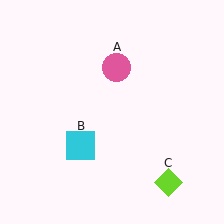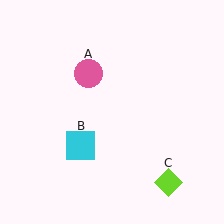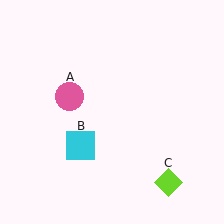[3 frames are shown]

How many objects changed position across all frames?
1 object changed position: pink circle (object A).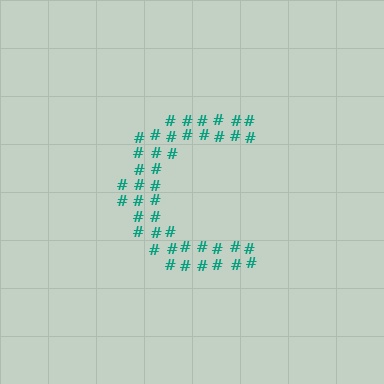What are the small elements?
The small elements are hash symbols.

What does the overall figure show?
The overall figure shows the letter C.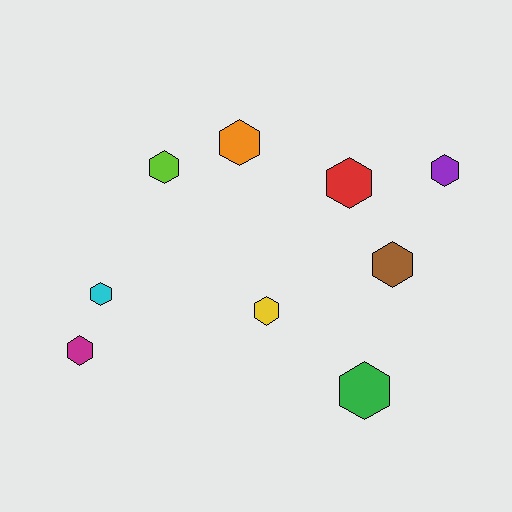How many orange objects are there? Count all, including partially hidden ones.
There is 1 orange object.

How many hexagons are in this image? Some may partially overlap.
There are 9 hexagons.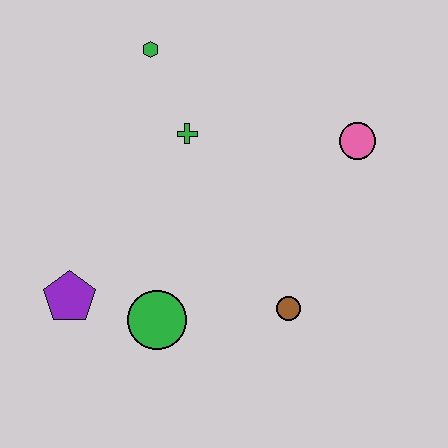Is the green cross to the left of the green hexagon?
No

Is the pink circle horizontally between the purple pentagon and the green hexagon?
No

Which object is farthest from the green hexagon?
The brown circle is farthest from the green hexagon.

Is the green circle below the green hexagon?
Yes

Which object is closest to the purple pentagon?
The green circle is closest to the purple pentagon.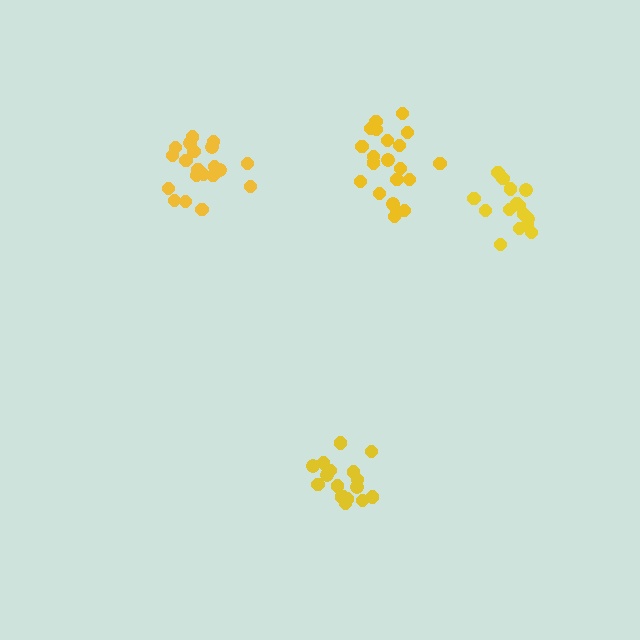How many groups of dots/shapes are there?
There are 4 groups.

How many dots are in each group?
Group 1: 21 dots, Group 2: 18 dots, Group 3: 21 dots, Group 4: 15 dots (75 total).